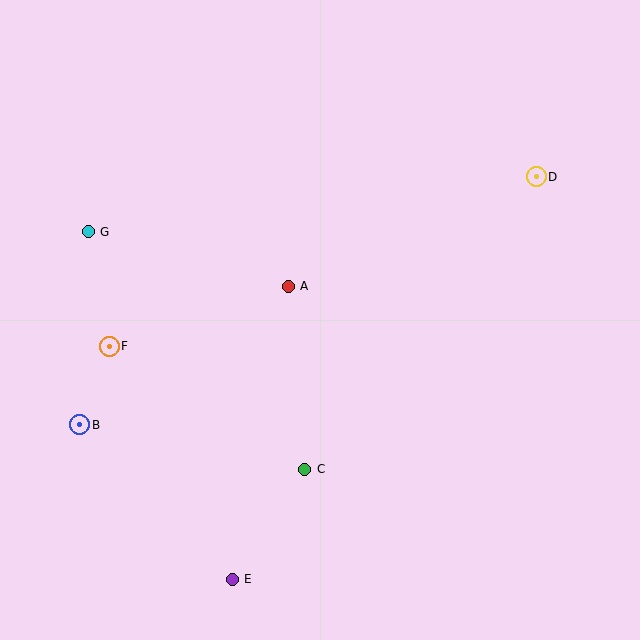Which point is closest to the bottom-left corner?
Point B is closest to the bottom-left corner.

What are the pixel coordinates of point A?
Point A is at (288, 286).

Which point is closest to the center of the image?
Point A at (288, 286) is closest to the center.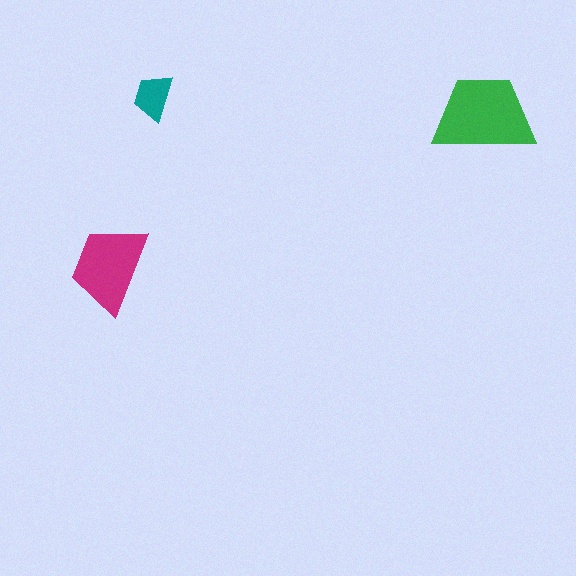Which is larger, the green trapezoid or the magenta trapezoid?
The green one.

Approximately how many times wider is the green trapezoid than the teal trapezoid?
About 2 times wider.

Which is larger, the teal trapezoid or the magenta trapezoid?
The magenta one.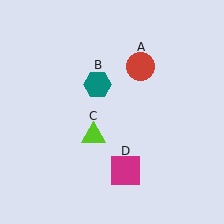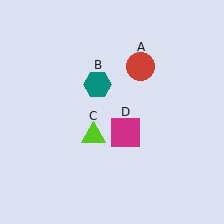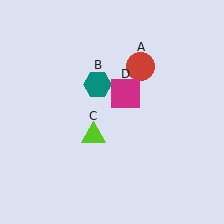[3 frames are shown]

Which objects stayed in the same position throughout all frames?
Red circle (object A) and teal hexagon (object B) and lime triangle (object C) remained stationary.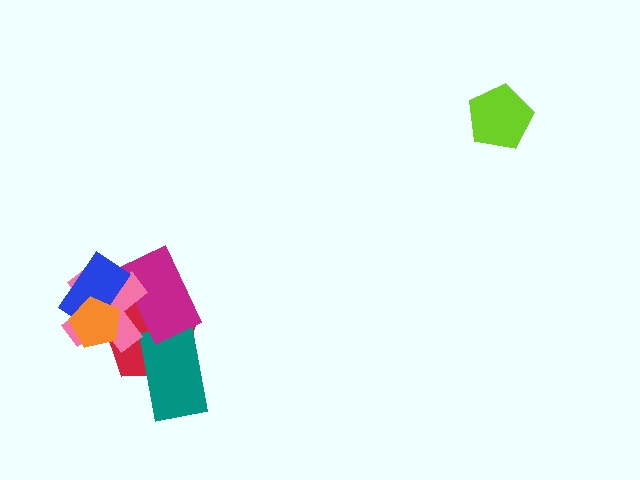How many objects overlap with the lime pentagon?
0 objects overlap with the lime pentagon.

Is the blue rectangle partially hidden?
Yes, it is partially covered by another shape.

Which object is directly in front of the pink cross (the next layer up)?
The blue rectangle is directly in front of the pink cross.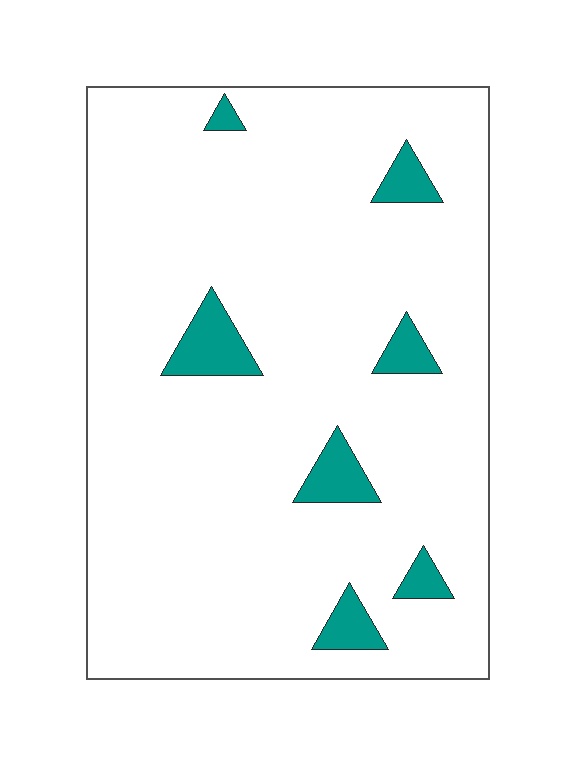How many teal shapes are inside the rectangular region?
7.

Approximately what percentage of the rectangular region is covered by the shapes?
Approximately 10%.